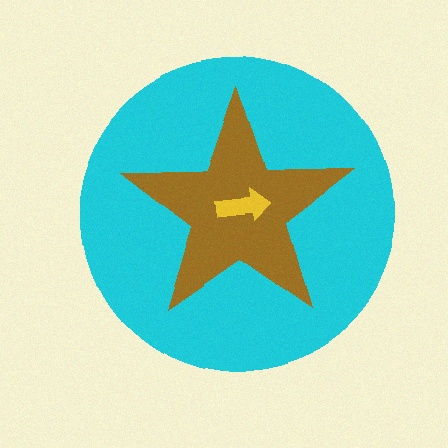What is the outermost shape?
The cyan circle.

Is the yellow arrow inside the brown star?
Yes.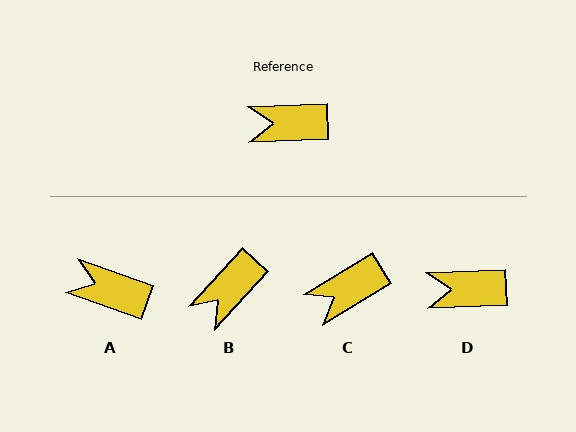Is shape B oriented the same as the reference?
No, it is off by about 45 degrees.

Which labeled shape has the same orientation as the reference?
D.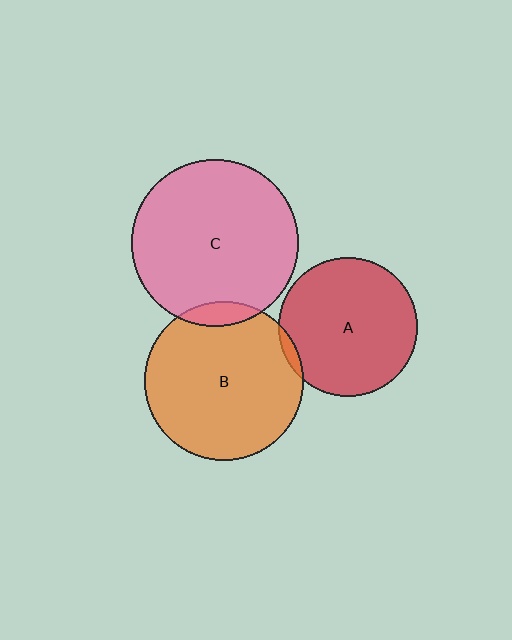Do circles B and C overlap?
Yes.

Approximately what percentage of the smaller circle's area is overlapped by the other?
Approximately 5%.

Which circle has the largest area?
Circle C (pink).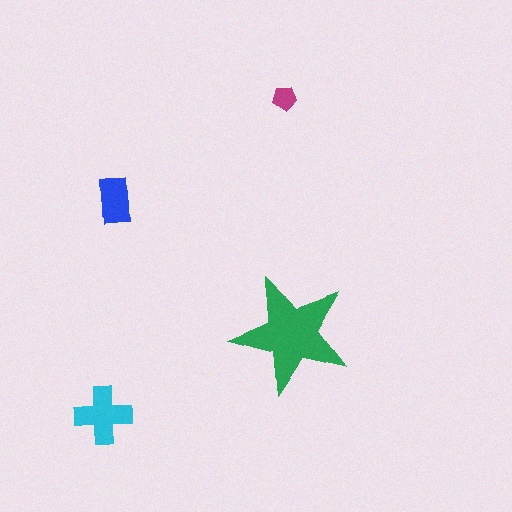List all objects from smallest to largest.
The magenta pentagon, the blue rectangle, the cyan cross, the green star.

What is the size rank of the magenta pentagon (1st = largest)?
4th.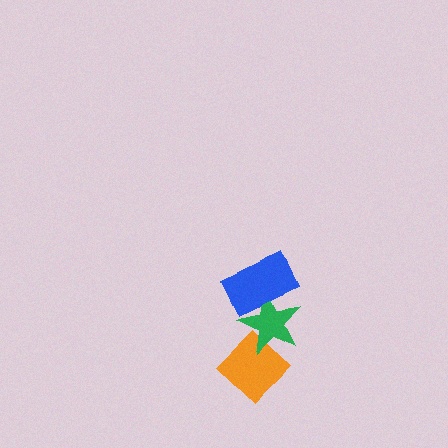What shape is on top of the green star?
The blue rectangle is on top of the green star.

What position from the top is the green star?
The green star is 2nd from the top.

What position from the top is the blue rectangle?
The blue rectangle is 1st from the top.